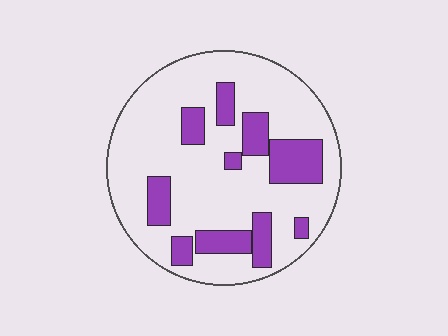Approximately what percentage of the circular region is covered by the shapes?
Approximately 25%.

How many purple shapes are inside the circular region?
10.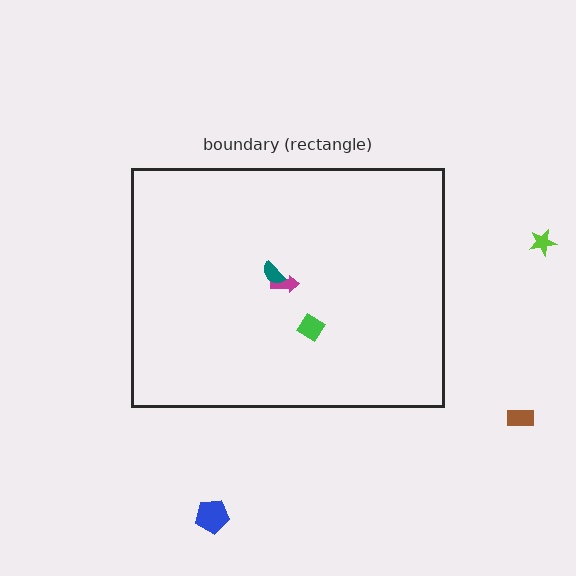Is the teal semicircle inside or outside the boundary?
Inside.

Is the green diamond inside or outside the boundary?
Inside.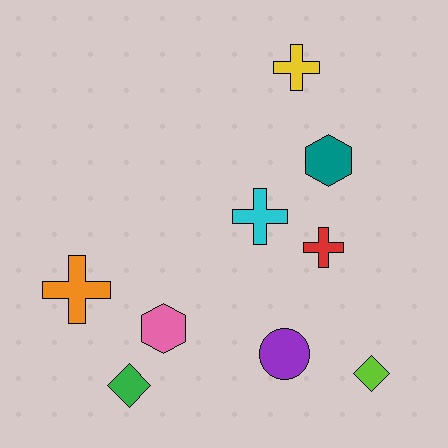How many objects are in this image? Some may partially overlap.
There are 9 objects.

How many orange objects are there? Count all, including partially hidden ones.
There is 1 orange object.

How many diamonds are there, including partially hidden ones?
There are 2 diamonds.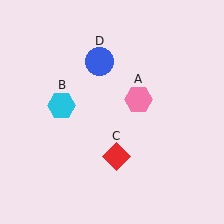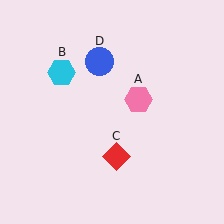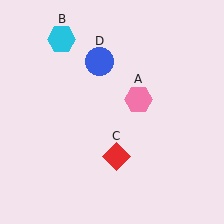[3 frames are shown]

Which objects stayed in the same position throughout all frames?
Pink hexagon (object A) and red diamond (object C) and blue circle (object D) remained stationary.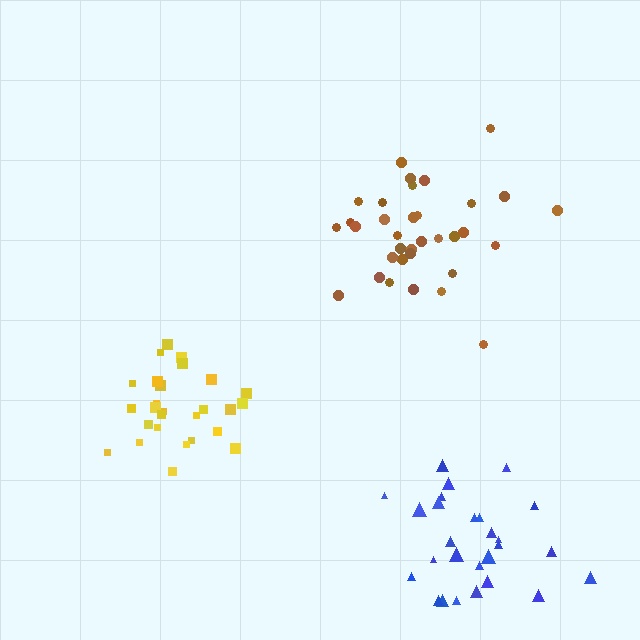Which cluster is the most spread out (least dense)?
Blue.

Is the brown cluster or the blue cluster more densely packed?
Brown.